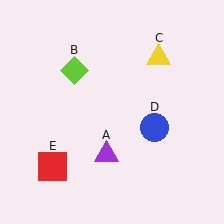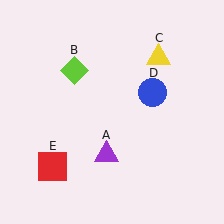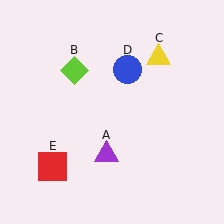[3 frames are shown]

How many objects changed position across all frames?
1 object changed position: blue circle (object D).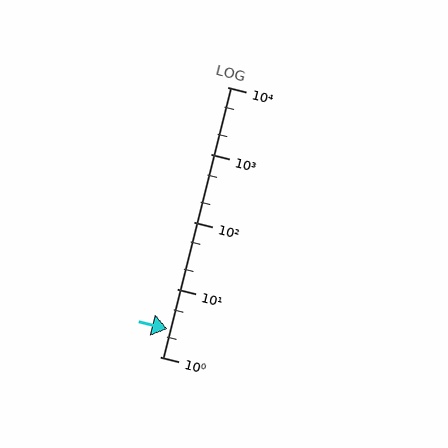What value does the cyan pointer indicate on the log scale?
The pointer indicates approximately 2.6.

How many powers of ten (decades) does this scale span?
The scale spans 4 decades, from 1 to 10000.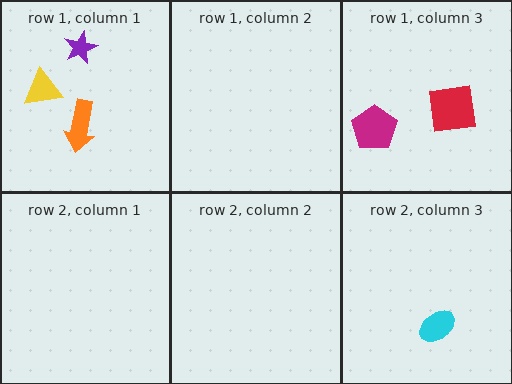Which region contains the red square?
The row 1, column 3 region.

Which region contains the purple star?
The row 1, column 1 region.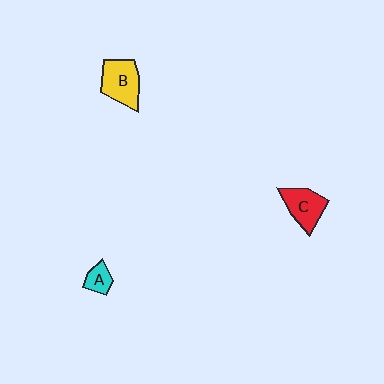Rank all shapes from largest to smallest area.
From largest to smallest: B (yellow), C (red), A (cyan).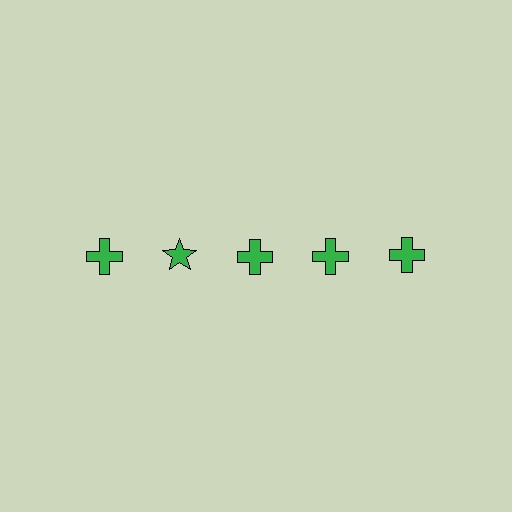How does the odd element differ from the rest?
It has a different shape: star instead of cross.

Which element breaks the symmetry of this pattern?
The green star in the top row, second from left column breaks the symmetry. All other shapes are green crosses.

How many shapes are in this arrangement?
There are 5 shapes arranged in a grid pattern.